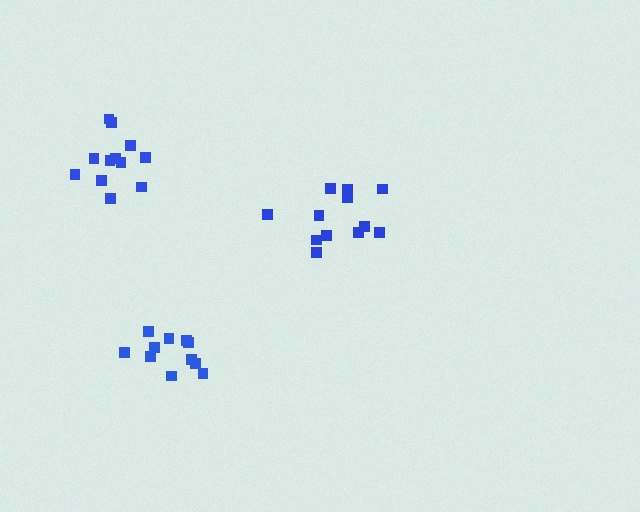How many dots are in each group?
Group 1: 12 dots, Group 2: 12 dots, Group 3: 11 dots (35 total).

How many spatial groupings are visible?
There are 3 spatial groupings.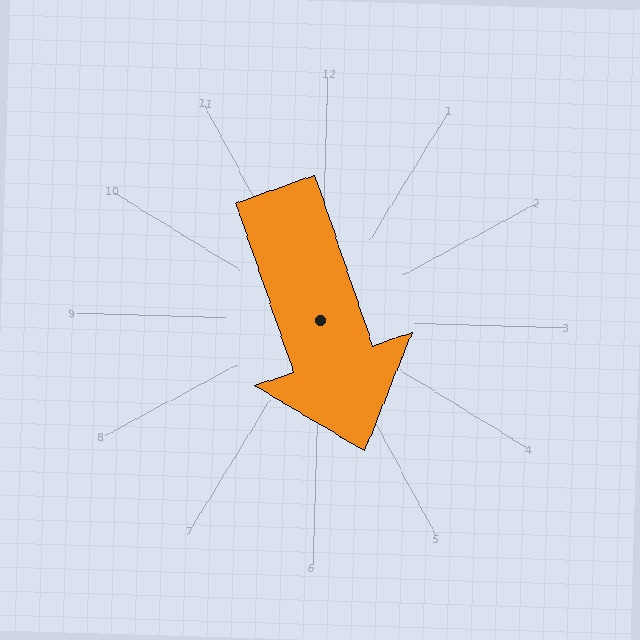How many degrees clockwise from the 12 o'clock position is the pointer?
Approximately 159 degrees.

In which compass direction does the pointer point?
South.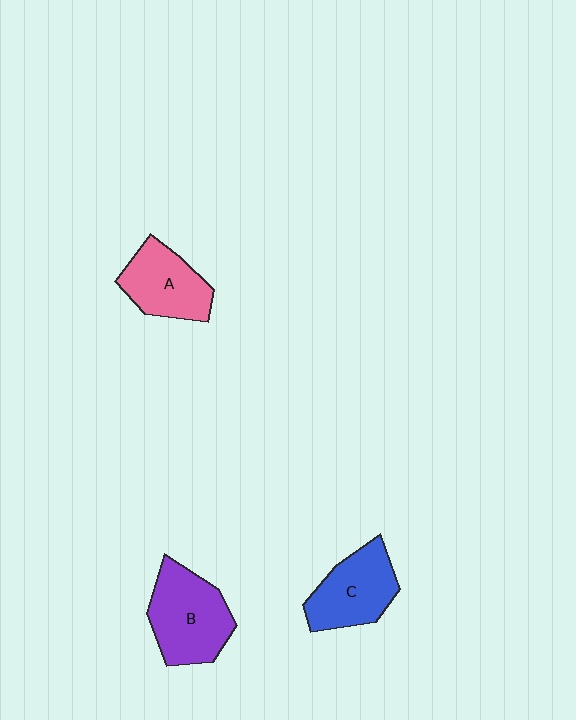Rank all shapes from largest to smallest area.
From largest to smallest: B (purple), C (blue), A (pink).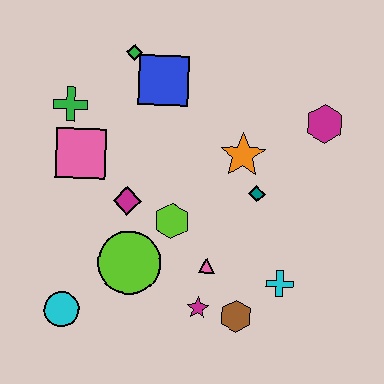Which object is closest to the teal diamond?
The orange star is closest to the teal diamond.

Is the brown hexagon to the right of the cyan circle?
Yes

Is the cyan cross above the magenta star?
Yes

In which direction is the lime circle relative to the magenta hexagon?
The lime circle is to the left of the magenta hexagon.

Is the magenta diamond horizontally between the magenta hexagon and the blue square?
No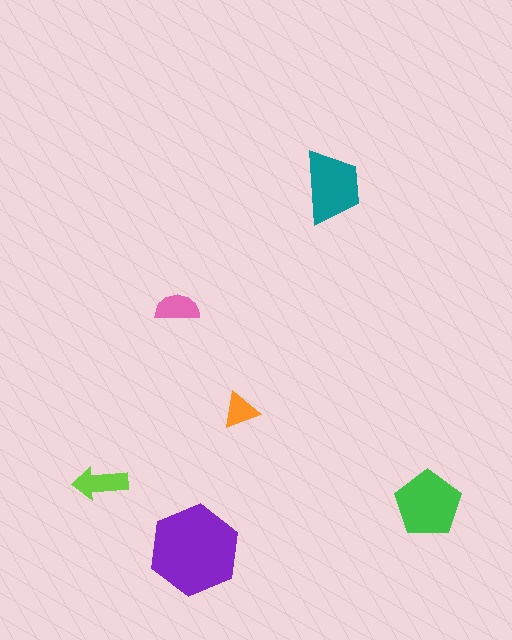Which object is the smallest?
The orange triangle.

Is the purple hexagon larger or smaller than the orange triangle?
Larger.